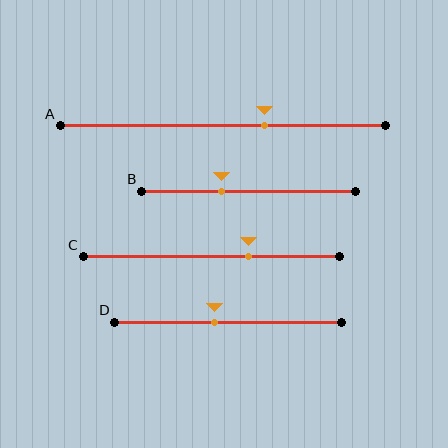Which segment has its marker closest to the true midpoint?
Segment D has its marker closest to the true midpoint.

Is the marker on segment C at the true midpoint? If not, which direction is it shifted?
No, the marker on segment C is shifted to the right by about 14% of the segment length.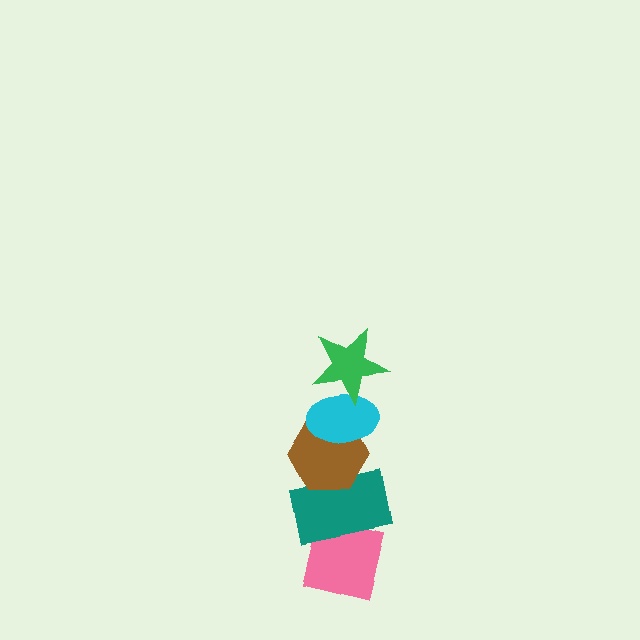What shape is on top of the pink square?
The teal rectangle is on top of the pink square.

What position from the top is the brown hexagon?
The brown hexagon is 3rd from the top.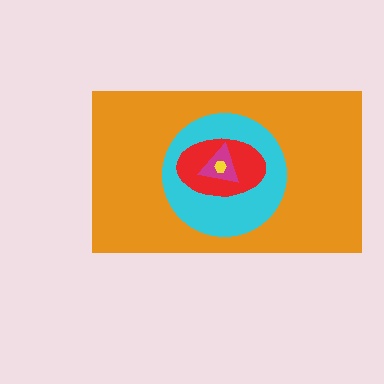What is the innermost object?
The yellow hexagon.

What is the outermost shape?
The orange rectangle.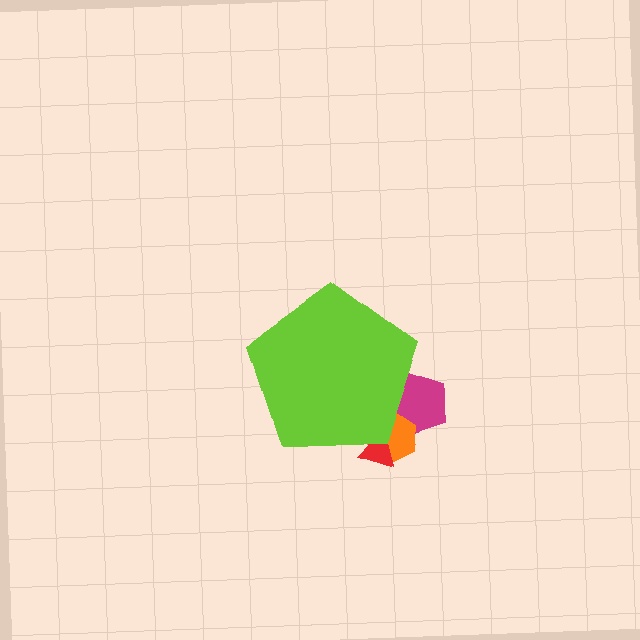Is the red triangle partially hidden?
Yes, the red triangle is partially hidden behind the lime pentagon.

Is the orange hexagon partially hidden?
Yes, the orange hexagon is partially hidden behind the lime pentagon.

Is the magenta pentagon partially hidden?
Yes, the magenta pentagon is partially hidden behind the lime pentagon.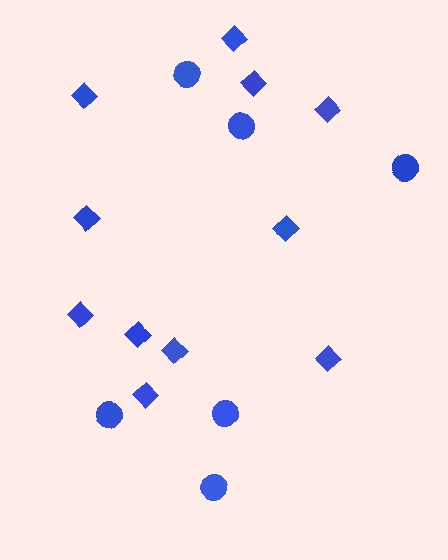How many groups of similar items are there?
There are 2 groups: one group of circles (6) and one group of diamonds (11).